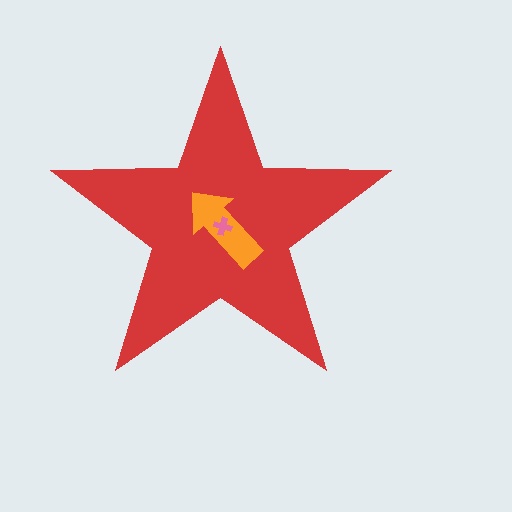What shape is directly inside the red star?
The orange arrow.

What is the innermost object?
The pink cross.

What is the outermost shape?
The red star.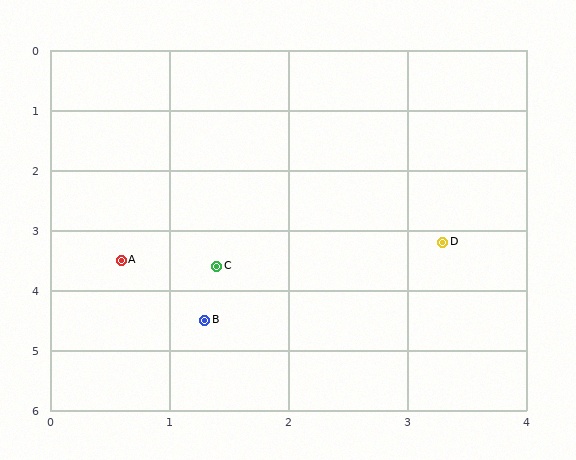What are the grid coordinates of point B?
Point B is at approximately (1.3, 4.5).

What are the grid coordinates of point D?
Point D is at approximately (3.3, 3.2).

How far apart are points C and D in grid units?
Points C and D are about 1.9 grid units apart.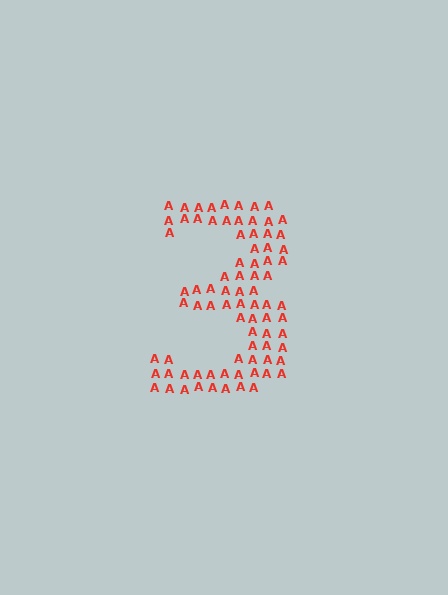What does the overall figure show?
The overall figure shows the digit 3.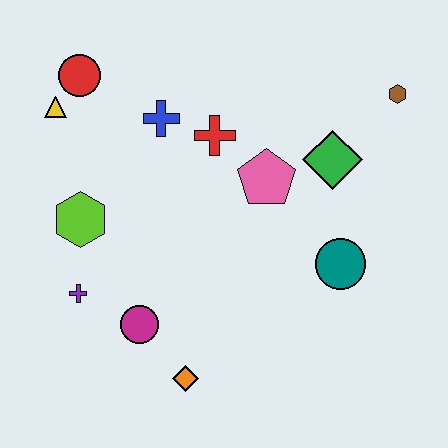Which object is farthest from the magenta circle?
The brown hexagon is farthest from the magenta circle.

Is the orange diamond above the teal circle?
No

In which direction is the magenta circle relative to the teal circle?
The magenta circle is to the left of the teal circle.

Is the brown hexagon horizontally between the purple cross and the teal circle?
No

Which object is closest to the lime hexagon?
The purple cross is closest to the lime hexagon.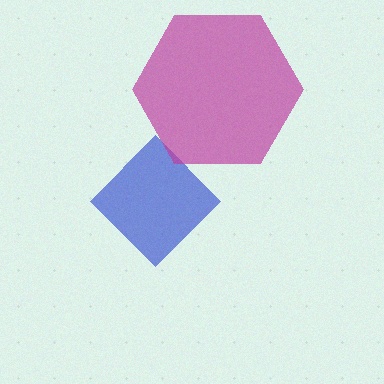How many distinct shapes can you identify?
There are 2 distinct shapes: a blue diamond, a magenta hexagon.